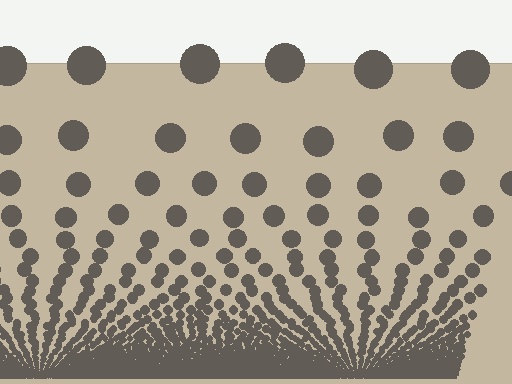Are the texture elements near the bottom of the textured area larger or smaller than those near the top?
Smaller. The gradient is inverted — elements near the bottom are smaller and denser.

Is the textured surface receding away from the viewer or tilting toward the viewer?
The surface appears to tilt toward the viewer. Texture elements get larger and sparser toward the top.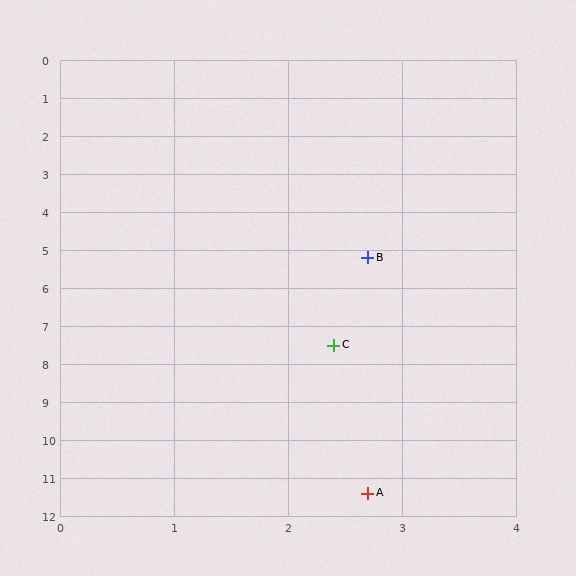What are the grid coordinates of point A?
Point A is at approximately (2.7, 11.4).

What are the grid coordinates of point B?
Point B is at approximately (2.7, 5.2).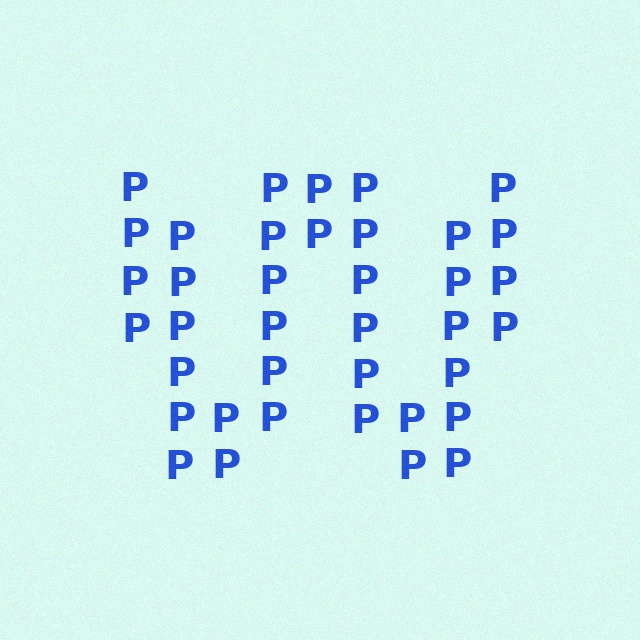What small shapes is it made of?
It is made of small letter P's.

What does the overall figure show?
The overall figure shows the letter W.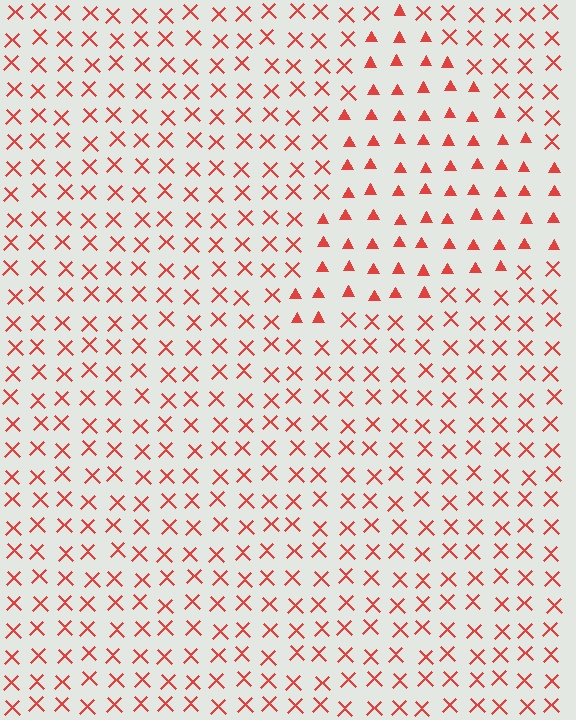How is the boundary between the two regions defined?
The boundary is defined by a change in element shape: triangles inside vs. X marks outside. All elements share the same color and spacing.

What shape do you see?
I see a triangle.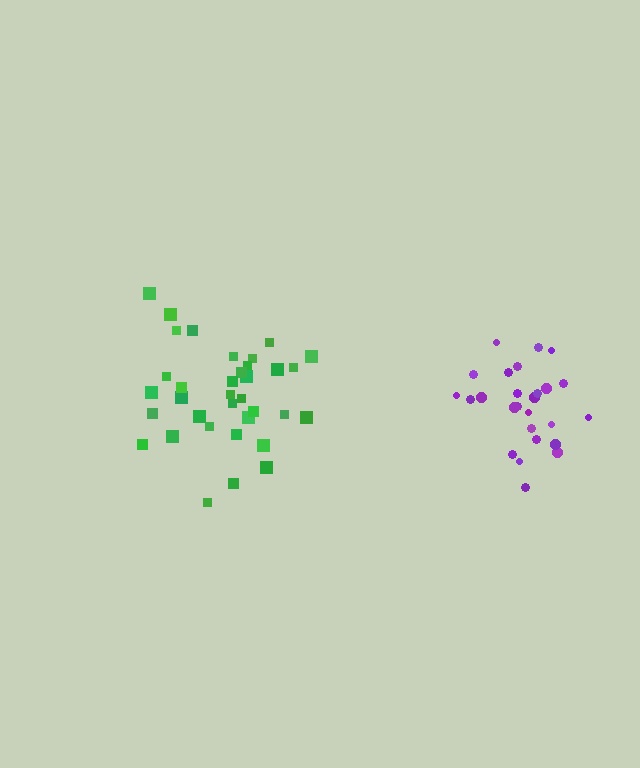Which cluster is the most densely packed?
Purple.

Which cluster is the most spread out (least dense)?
Green.